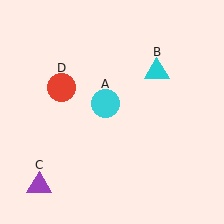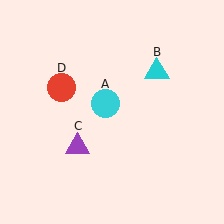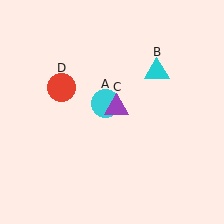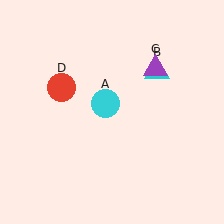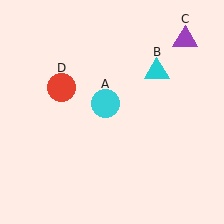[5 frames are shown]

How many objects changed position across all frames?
1 object changed position: purple triangle (object C).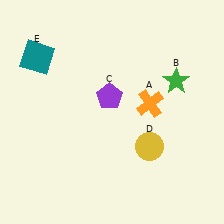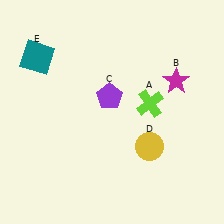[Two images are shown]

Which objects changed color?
A changed from orange to lime. B changed from green to magenta.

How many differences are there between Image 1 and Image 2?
There are 2 differences between the two images.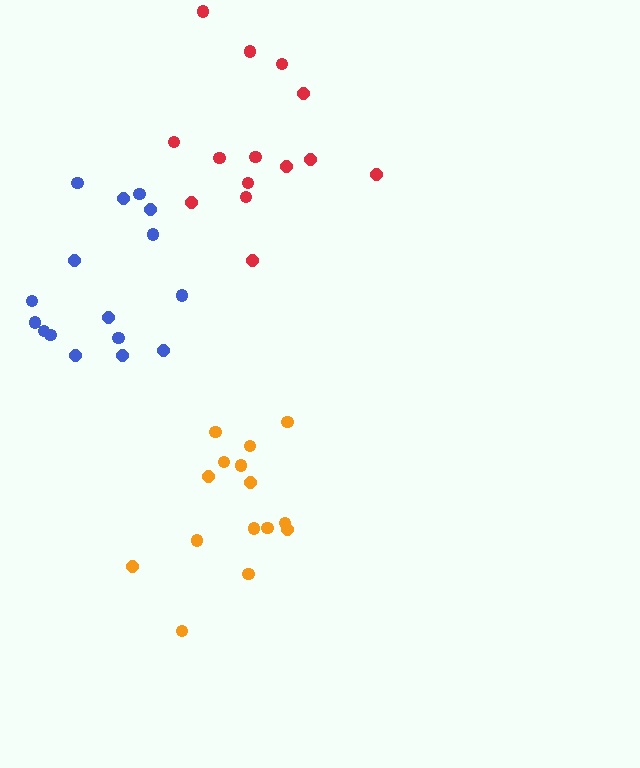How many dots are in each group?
Group 1: 14 dots, Group 2: 15 dots, Group 3: 16 dots (45 total).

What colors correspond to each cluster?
The clusters are colored: red, orange, blue.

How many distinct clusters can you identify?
There are 3 distinct clusters.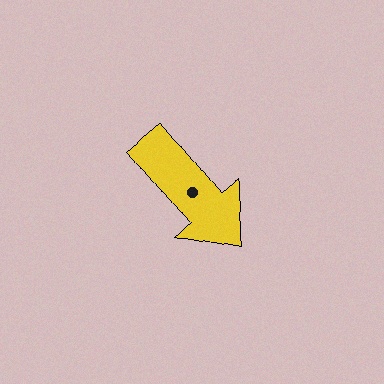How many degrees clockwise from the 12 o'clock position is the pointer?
Approximately 140 degrees.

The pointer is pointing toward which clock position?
Roughly 5 o'clock.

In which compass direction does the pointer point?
Southeast.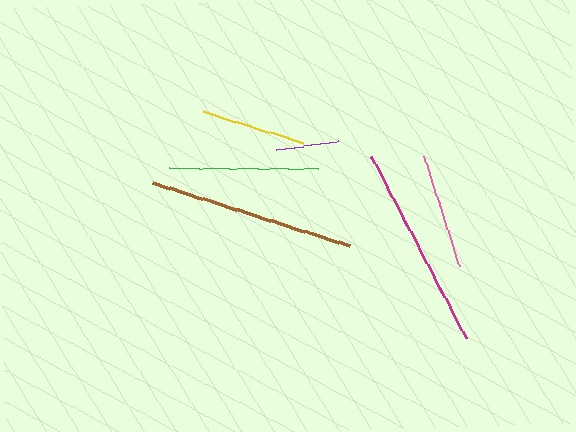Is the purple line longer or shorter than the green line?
The green line is longer than the purple line.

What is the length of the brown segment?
The brown segment is approximately 207 pixels long.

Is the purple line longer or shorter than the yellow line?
The yellow line is longer than the purple line.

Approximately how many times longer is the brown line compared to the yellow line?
The brown line is approximately 2.0 times the length of the yellow line.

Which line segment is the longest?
The brown line is the longest at approximately 207 pixels.